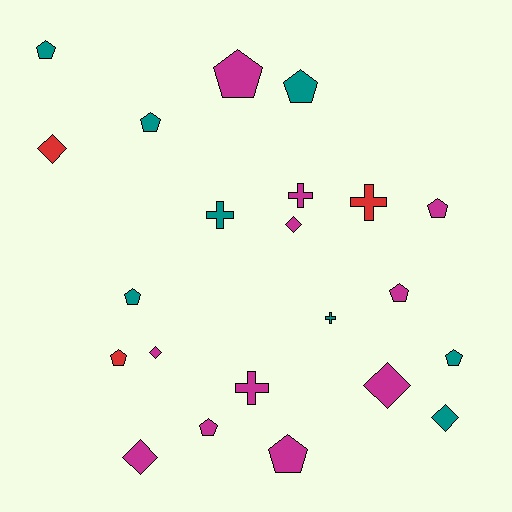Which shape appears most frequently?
Pentagon, with 11 objects.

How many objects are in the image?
There are 22 objects.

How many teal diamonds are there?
There is 1 teal diamond.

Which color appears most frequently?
Magenta, with 11 objects.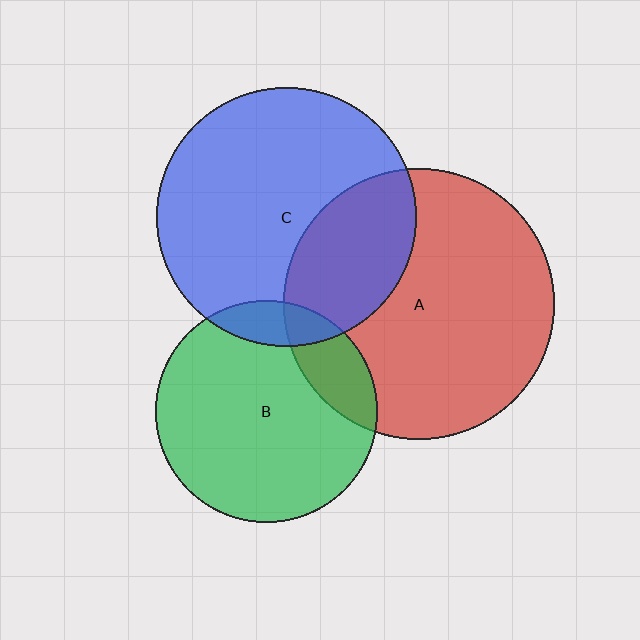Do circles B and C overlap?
Yes.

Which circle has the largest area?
Circle A (red).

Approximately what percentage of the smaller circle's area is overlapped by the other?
Approximately 10%.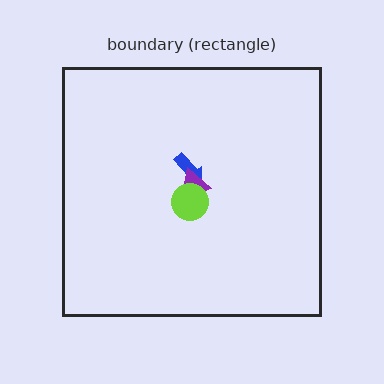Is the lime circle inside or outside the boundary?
Inside.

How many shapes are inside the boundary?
3 inside, 0 outside.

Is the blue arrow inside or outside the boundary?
Inside.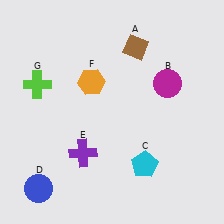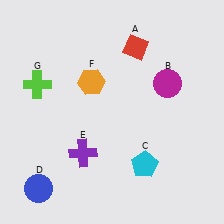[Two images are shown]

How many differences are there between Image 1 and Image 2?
There is 1 difference between the two images.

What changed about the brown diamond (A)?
In Image 1, A is brown. In Image 2, it changed to red.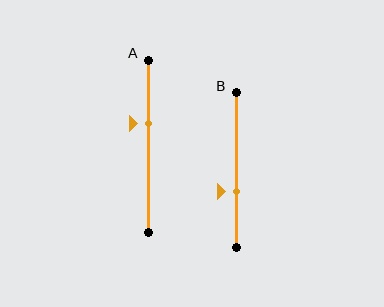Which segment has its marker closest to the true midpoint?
Segment A has its marker closest to the true midpoint.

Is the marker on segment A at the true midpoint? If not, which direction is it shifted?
No, the marker on segment A is shifted upward by about 13% of the segment length.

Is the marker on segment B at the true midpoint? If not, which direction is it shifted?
No, the marker on segment B is shifted downward by about 14% of the segment length.